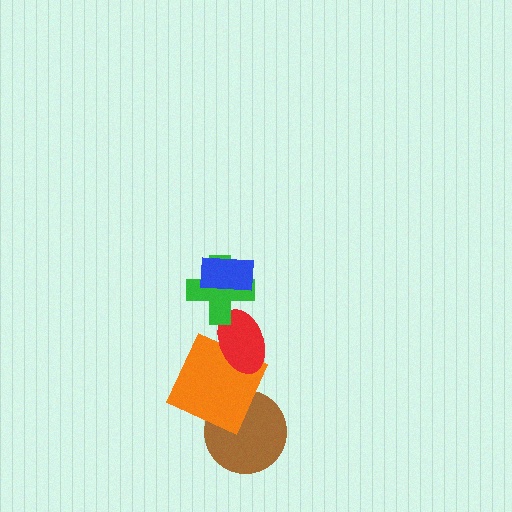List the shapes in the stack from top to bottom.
From top to bottom: the blue rectangle, the green cross, the red ellipse, the orange square, the brown circle.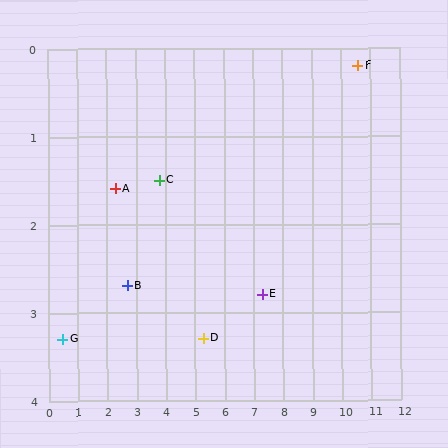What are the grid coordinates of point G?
Point G is at approximately (0.5, 3.3).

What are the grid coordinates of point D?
Point D is at approximately (5.3, 3.3).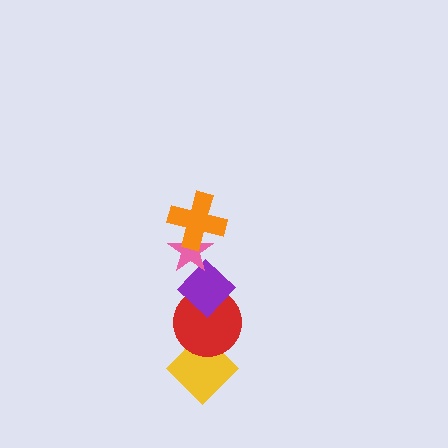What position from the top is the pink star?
The pink star is 2nd from the top.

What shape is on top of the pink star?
The orange cross is on top of the pink star.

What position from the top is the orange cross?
The orange cross is 1st from the top.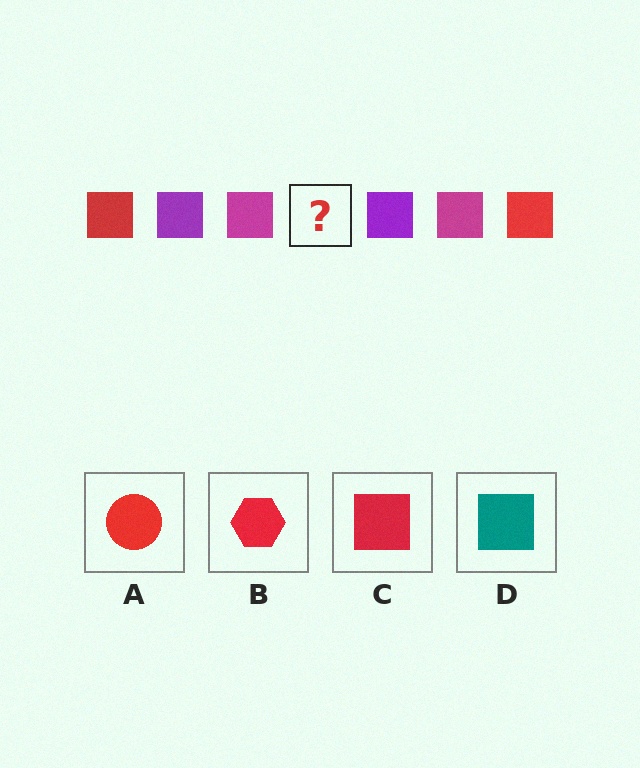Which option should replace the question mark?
Option C.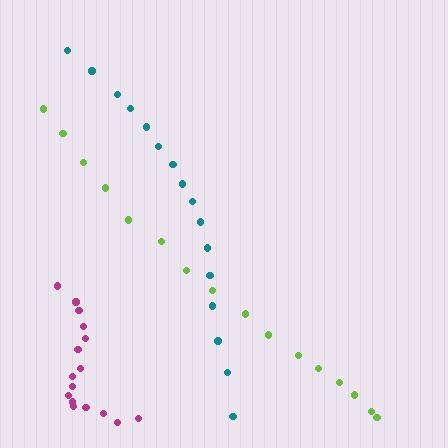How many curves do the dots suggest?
There are 3 distinct paths.